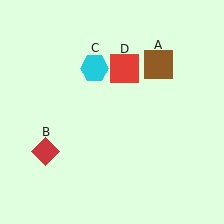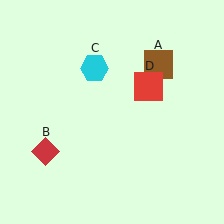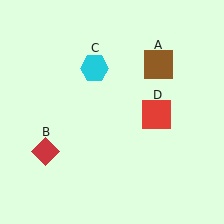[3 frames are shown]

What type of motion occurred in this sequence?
The red square (object D) rotated clockwise around the center of the scene.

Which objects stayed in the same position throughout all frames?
Brown square (object A) and red diamond (object B) and cyan hexagon (object C) remained stationary.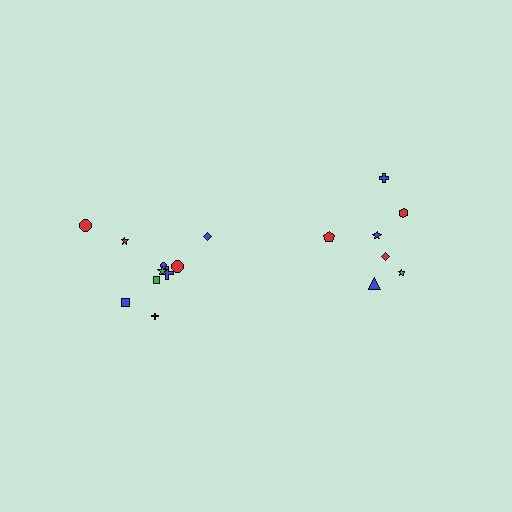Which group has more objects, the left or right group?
The left group.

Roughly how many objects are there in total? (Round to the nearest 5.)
Roughly 15 objects in total.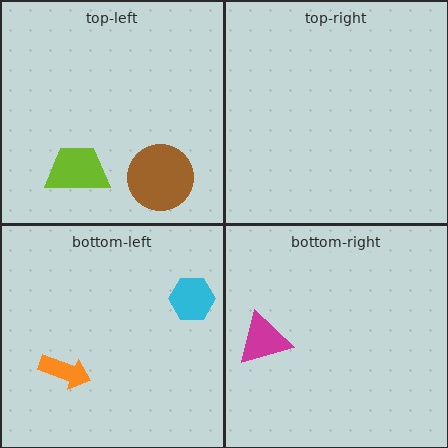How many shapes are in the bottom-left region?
2.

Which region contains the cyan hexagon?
The bottom-left region.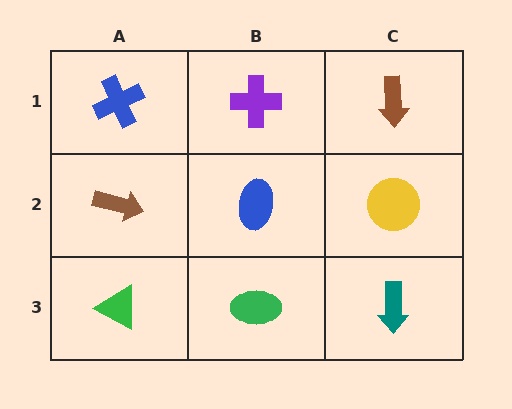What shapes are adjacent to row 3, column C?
A yellow circle (row 2, column C), a green ellipse (row 3, column B).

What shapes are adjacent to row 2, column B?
A purple cross (row 1, column B), a green ellipse (row 3, column B), a brown arrow (row 2, column A), a yellow circle (row 2, column C).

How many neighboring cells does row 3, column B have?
3.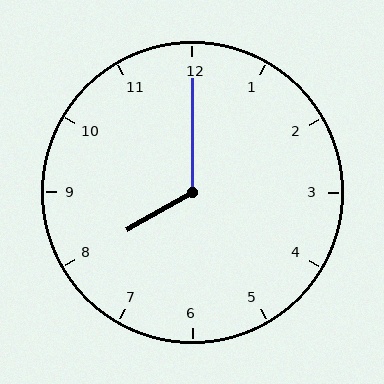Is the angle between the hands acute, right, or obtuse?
It is obtuse.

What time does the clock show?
8:00.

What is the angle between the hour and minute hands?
Approximately 120 degrees.